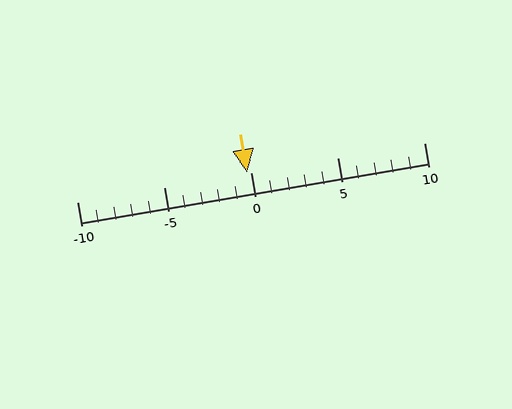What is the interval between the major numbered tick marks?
The major tick marks are spaced 5 units apart.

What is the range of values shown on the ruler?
The ruler shows values from -10 to 10.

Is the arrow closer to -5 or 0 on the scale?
The arrow is closer to 0.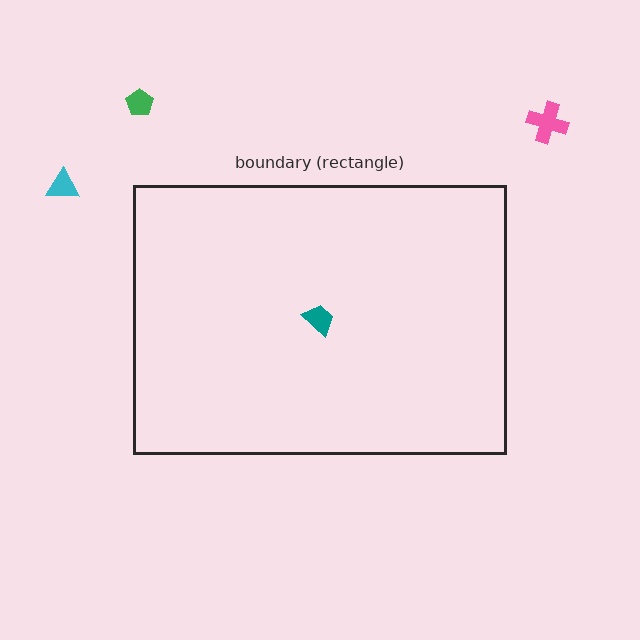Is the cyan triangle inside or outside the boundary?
Outside.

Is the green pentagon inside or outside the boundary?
Outside.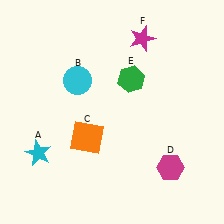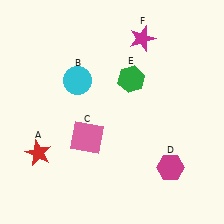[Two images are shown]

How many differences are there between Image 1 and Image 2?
There are 2 differences between the two images.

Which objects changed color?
A changed from cyan to red. C changed from orange to pink.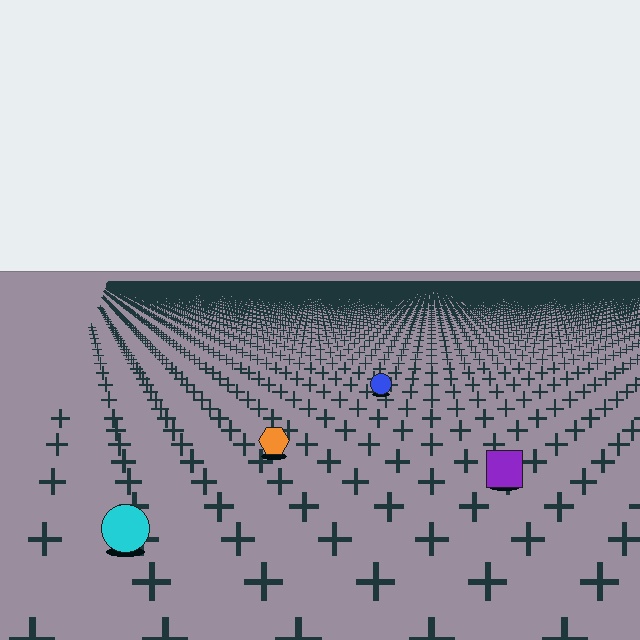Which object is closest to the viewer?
The cyan circle is closest. The texture marks near it are larger and more spread out.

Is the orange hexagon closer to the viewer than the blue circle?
Yes. The orange hexagon is closer — you can tell from the texture gradient: the ground texture is coarser near it.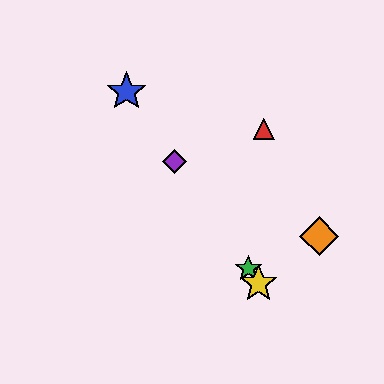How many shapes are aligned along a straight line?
4 shapes (the blue star, the green star, the yellow star, the purple diamond) are aligned along a straight line.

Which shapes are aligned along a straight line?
The blue star, the green star, the yellow star, the purple diamond are aligned along a straight line.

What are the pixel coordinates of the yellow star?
The yellow star is at (259, 284).